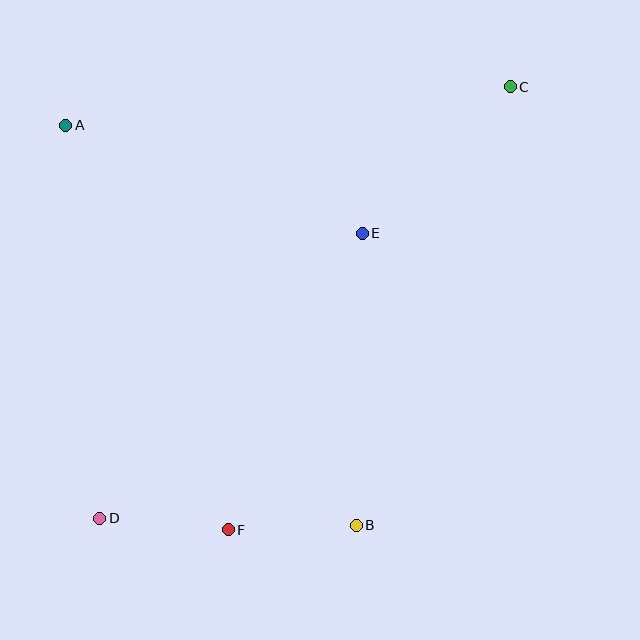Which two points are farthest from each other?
Points C and D are farthest from each other.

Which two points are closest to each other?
Points B and F are closest to each other.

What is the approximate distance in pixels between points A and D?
The distance between A and D is approximately 394 pixels.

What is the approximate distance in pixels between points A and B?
The distance between A and B is approximately 494 pixels.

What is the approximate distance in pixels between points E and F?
The distance between E and F is approximately 326 pixels.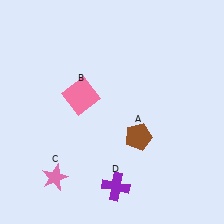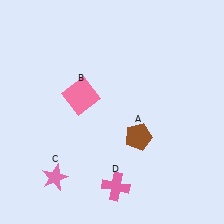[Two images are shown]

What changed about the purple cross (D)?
In Image 1, D is purple. In Image 2, it changed to pink.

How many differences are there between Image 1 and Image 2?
There is 1 difference between the two images.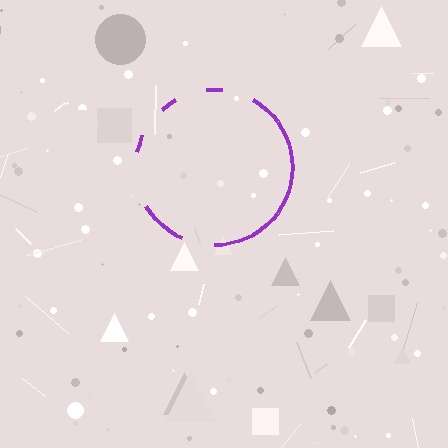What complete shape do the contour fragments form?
The contour fragments form a circle.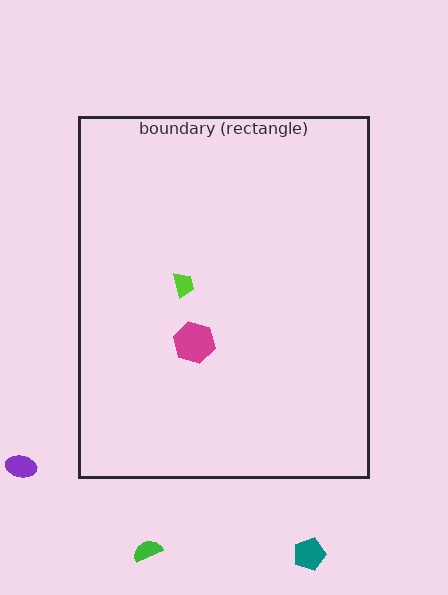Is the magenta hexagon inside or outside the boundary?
Inside.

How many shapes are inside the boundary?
2 inside, 3 outside.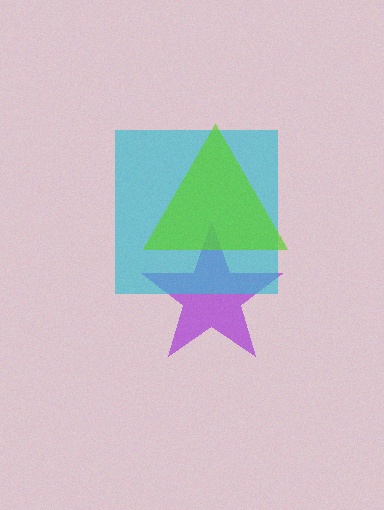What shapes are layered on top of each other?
The layered shapes are: a purple star, a cyan square, a lime triangle.